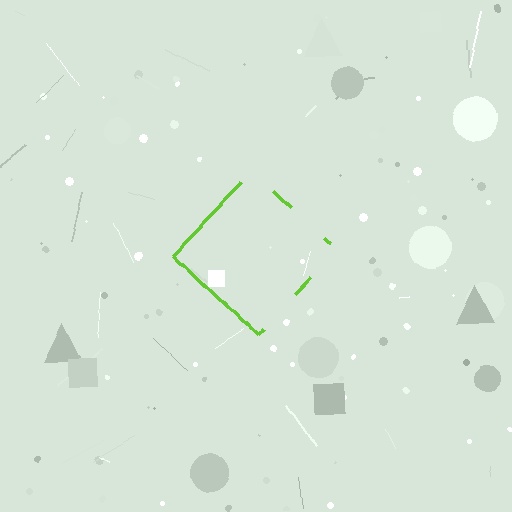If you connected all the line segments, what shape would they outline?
They would outline a diamond.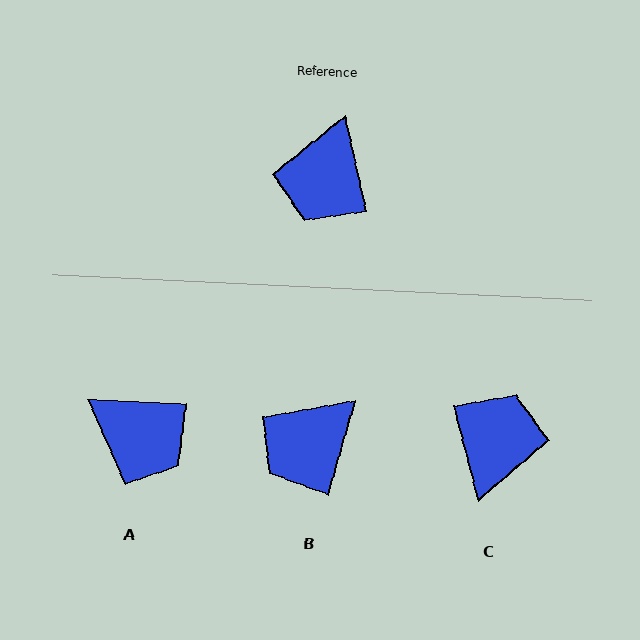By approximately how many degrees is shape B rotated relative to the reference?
Approximately 29 degrees clockwise.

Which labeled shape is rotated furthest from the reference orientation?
C, about 179 degrees away.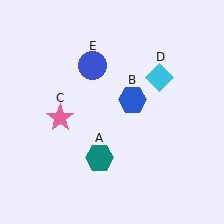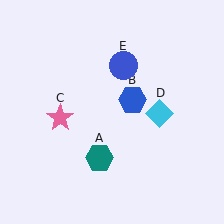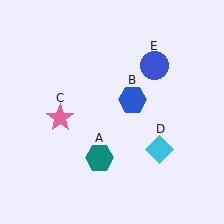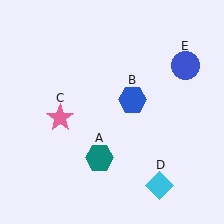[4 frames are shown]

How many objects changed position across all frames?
2 objects changed position: cyan diamond (object D), blue circle (object E).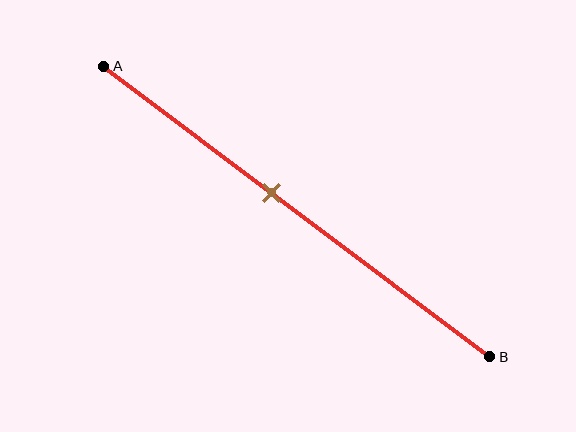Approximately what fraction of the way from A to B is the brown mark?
The brown mark is approximately 45% of the way from A to B.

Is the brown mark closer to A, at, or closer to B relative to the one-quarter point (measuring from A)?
The brown mark is closer to point B than the one-quarter point of segment AB.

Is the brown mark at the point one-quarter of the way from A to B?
No, the mark is at about 45% from A, not at the 25% one-quarter point.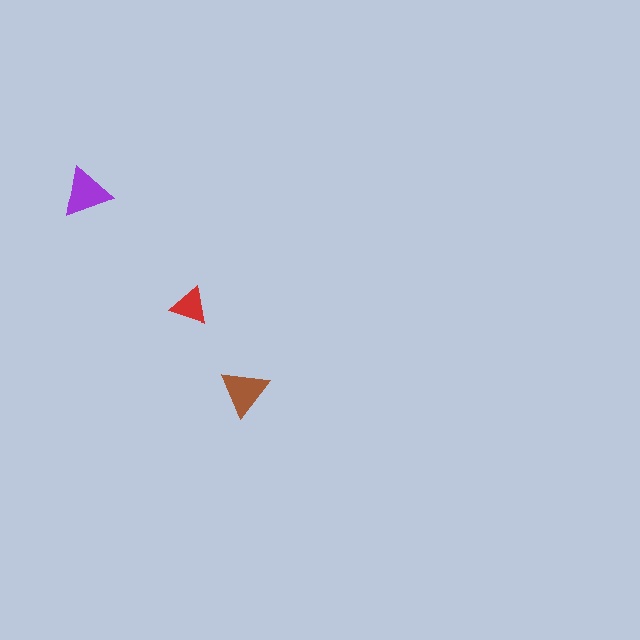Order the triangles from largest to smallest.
the purple one, the brown one, the red one.